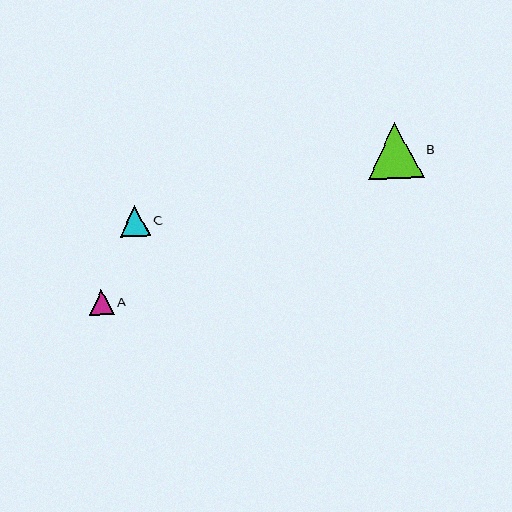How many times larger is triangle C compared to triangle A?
Triangle C is approximately 1.2 times the size of triangle A.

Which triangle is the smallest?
Triangle A is the smallest with a size of approximately 25 pixels.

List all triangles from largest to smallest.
From largest to smallest: B, C, A.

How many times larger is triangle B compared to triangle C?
Triangle B is approximately 1.8 times the size of triangle C.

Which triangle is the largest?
Triangle B is the largest with a size of approximately 56 pixels.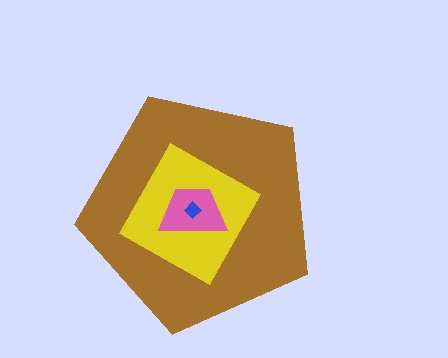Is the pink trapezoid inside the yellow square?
Yes.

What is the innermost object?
The blue diamond.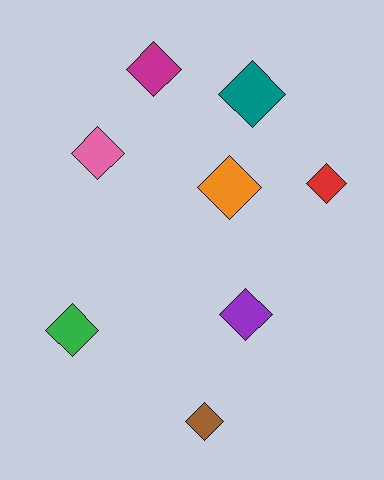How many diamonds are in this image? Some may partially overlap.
There are 8 diamonds.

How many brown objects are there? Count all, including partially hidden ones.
There is 1 brown object.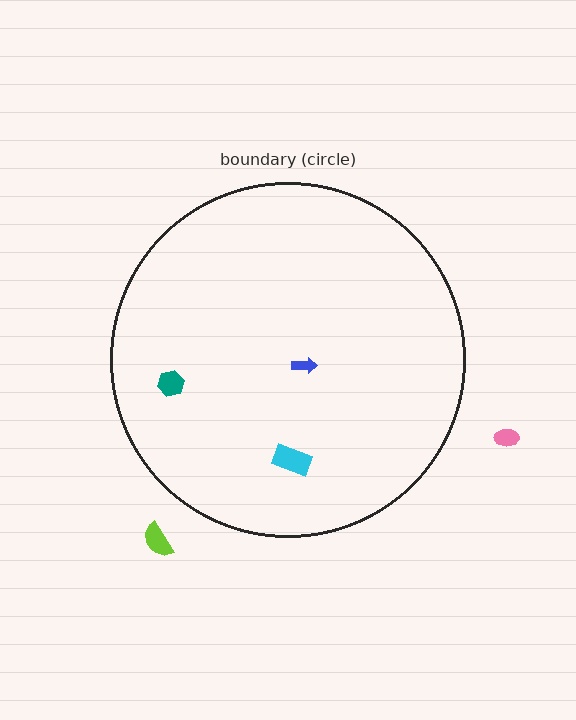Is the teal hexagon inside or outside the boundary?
Inside.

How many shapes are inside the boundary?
3 inside, 2 outside.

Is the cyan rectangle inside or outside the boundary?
Inside.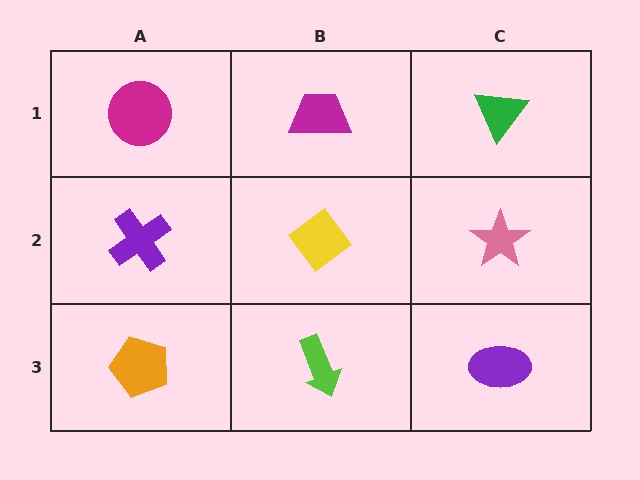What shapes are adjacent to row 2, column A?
A magenta circle (row 1, column A), an orange pentagon (row 3, column A), a yellow diamond (row 2, column B).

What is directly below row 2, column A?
An orange pentagon.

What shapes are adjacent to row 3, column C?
A pink star (row 2, column C), a lime arrow (row 3, column B).